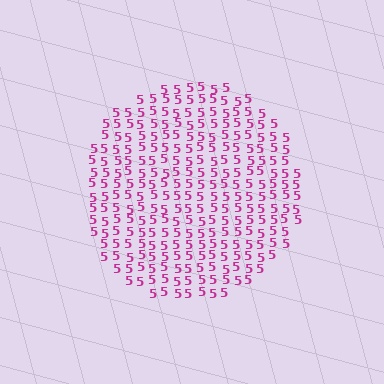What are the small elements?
The small elements are digit 5's.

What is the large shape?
The large shape is a circle.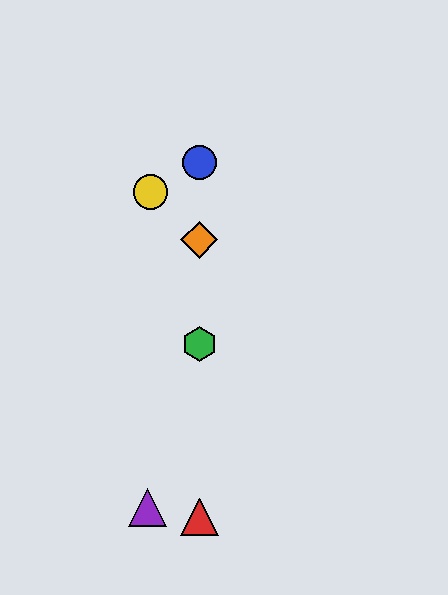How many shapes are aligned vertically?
4 shapes (the red triangle, the blue circle, the green hexagon, the orange diamond) are aligned vertically.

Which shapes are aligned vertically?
The red triangle, the blue circle, the green hexagon, the orange diamond are aligned vertically.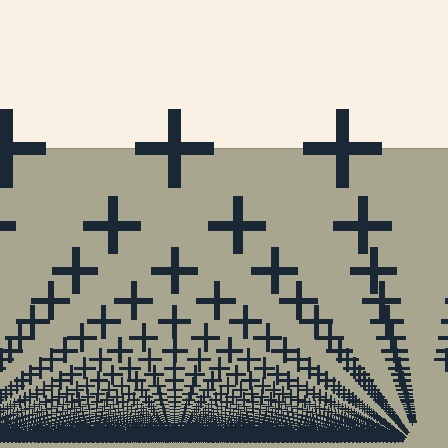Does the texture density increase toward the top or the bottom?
Density increases toward the bottom.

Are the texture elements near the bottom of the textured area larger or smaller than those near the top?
Smaller. The gradient is inverted — elements near the bottom are smaller and denser.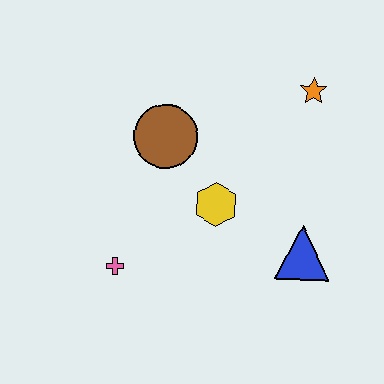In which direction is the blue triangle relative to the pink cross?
The blue triangle is to the right of the pink cross.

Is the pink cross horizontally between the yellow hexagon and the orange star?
No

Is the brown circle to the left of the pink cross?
No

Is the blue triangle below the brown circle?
Yes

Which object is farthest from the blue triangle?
The pink cross is farthest from the blue triangle.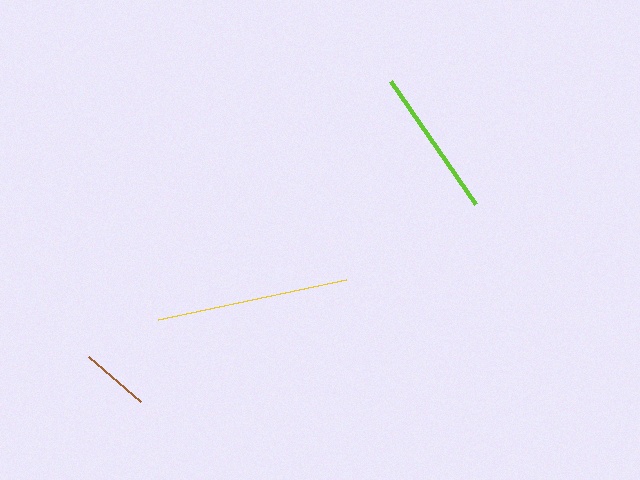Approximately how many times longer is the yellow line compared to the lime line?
The yellow line is approximately 1.3 times the length of the lime line.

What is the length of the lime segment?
The lime segment is approximately 150 pixels long.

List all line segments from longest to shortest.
From longest to shortest: yellow, lime, brown.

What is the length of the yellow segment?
The yellow segment is approximately 193 pixels long.